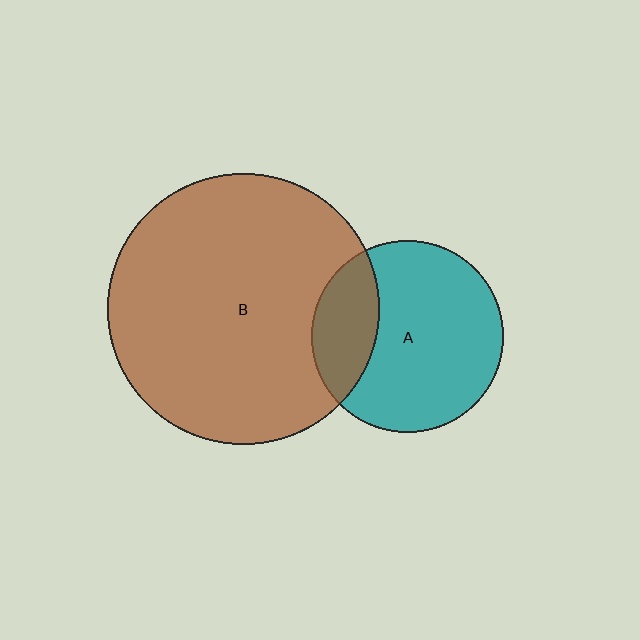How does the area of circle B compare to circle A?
Approximately 2.0 times.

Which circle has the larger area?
Circle B (brown).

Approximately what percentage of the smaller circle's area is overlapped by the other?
Approximately 25%.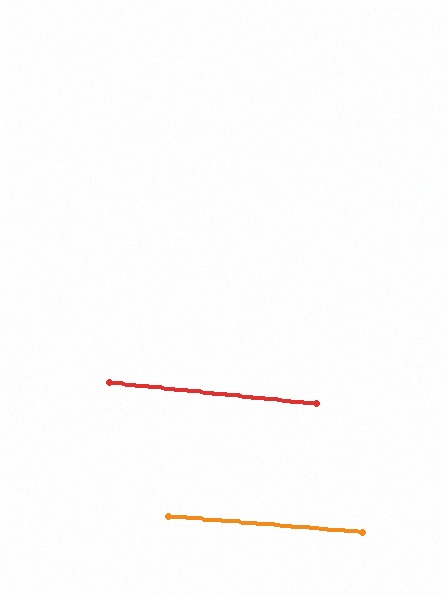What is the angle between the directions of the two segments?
Approximately 1 degree.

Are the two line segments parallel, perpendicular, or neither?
Parallel — their directions differ by only 1.2°.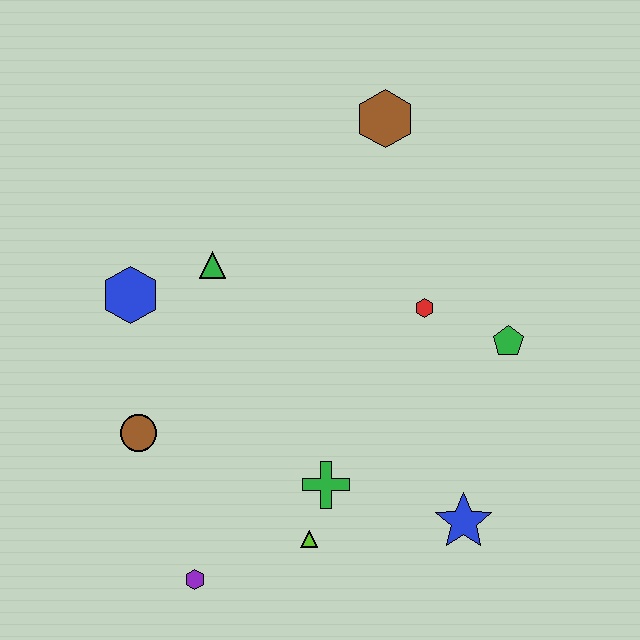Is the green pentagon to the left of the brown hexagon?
No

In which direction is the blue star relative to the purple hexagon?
The blue star is to the right of the purple hexagon.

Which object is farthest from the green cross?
The brown hexagon is farthest from the green cross.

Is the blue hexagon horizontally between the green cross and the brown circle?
No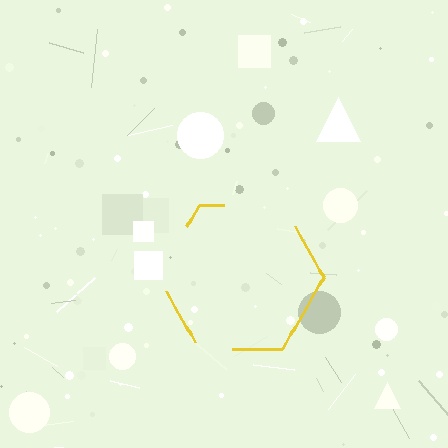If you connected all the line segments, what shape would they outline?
They would outline a hexagon.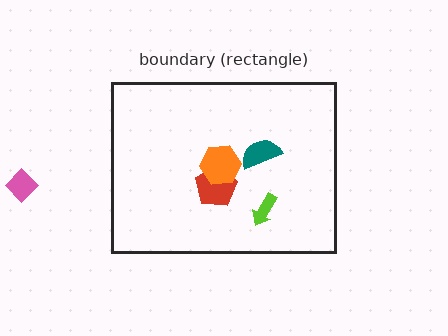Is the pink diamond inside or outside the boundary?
Outside.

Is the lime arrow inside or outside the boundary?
Inside.